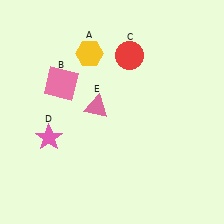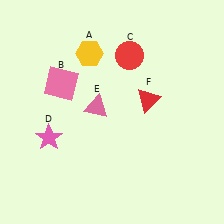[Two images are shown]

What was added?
A red triangle (F) was added in Image 2.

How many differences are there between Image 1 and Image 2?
There is 1 difference between the two images.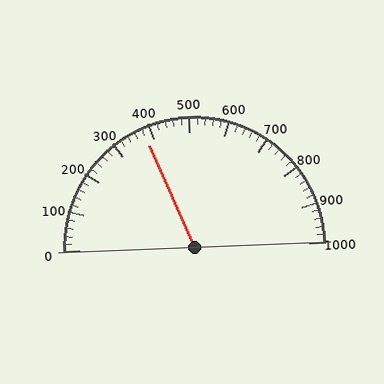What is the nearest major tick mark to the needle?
The nearest major tick mark is 400.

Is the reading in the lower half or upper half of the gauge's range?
The reading is in the lower half of the range (0 to 1000).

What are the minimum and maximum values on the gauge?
The gauge ranges from 0 to 1000.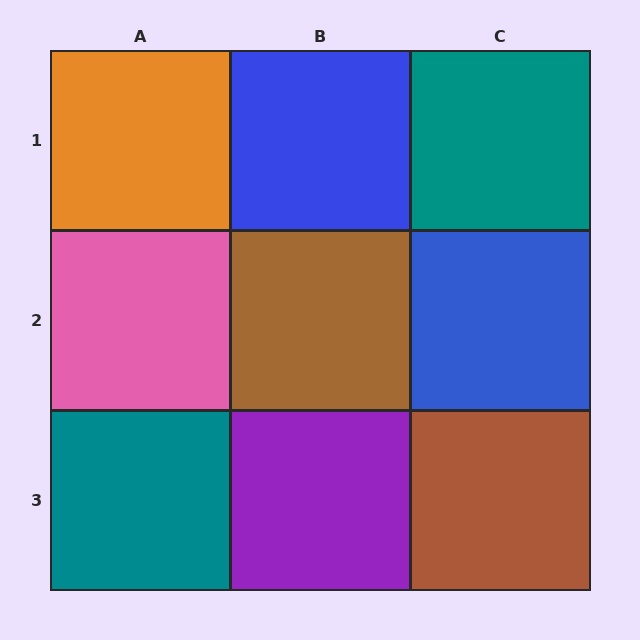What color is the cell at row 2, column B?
Brown.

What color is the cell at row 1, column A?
Orange.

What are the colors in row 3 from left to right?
Teal, purple, brown.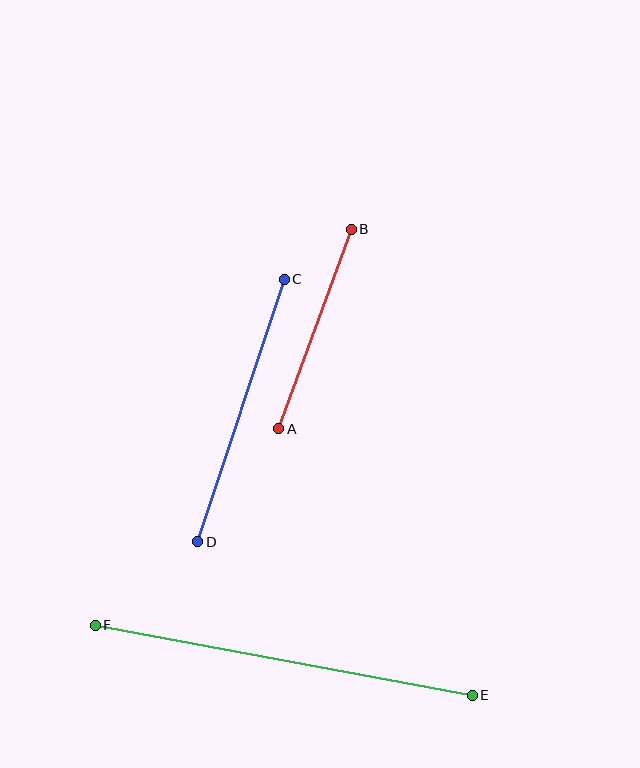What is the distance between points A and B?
The distance is approximately 212 pixels.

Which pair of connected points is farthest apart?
Points E and F are farthest apart.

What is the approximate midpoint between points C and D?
The midpoint is at approximately (241, 411) pixels.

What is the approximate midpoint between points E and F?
The midpoint is at approximately (284, 660) pixels.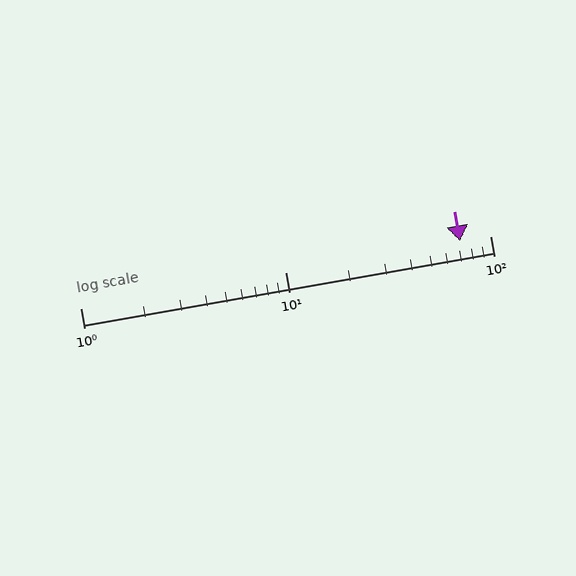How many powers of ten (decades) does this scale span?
The scale spans 2 decades, from 1 to 100.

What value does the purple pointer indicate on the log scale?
The pointer indicates approximately 71.